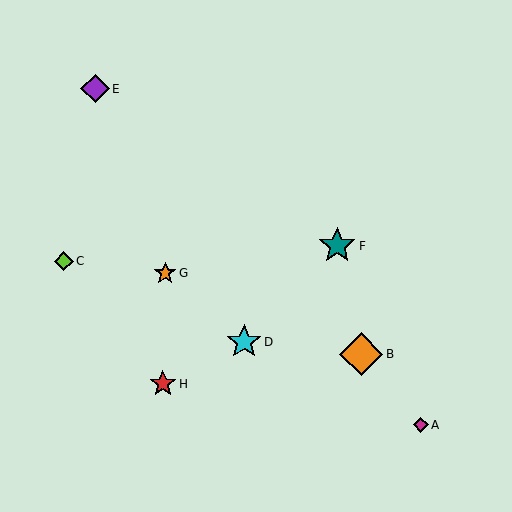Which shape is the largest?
The orange diamond (labeled B) is the largest.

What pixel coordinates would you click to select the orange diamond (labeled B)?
Click at (361, 354) to select the orange diamond B.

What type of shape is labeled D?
Shape D is a cyan star.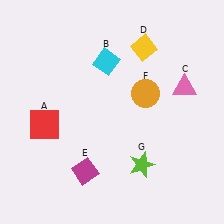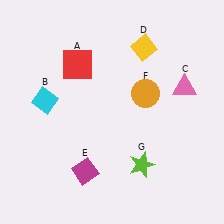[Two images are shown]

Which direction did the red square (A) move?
The red square (A) moved up.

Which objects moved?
The objects that moved are: the red square (A), the cyan diamond (B).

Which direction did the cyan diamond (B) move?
The cyan diamond (B) moved left.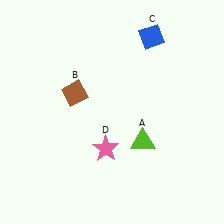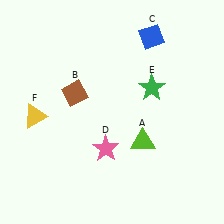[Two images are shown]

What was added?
A green star (E), a yellow triangle (F) were added in Image 2.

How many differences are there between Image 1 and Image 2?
There are 2 differences between the two images.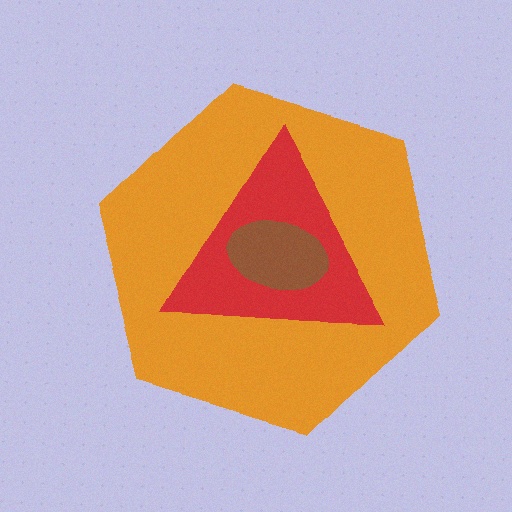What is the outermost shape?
The orange hexagon.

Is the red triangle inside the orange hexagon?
Yes.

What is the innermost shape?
The brown ellipse.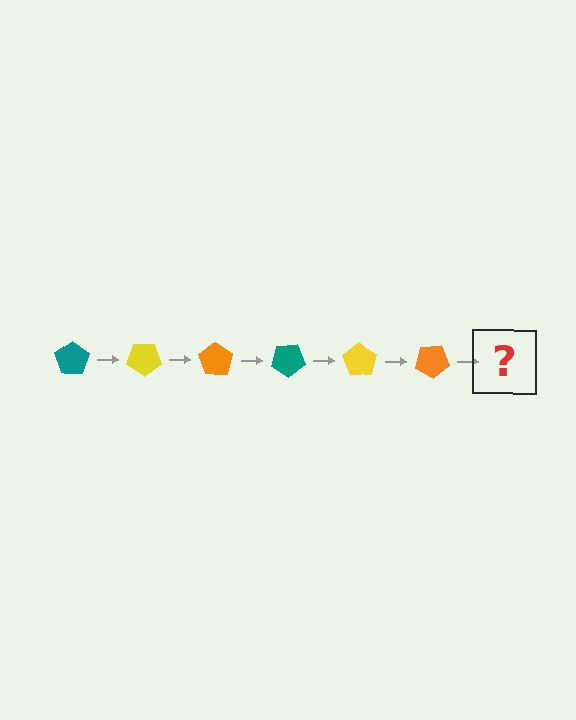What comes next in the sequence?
The next element should be a teal pentagon, rotated 210 degrees from the start.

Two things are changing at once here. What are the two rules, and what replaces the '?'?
The two rules are that it rotates 35 degrees each step and the color cycles through teal, yellow, and orange. The '?' should be a teal pentagon, rotated 210 degrees from the start.